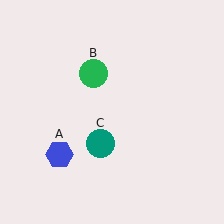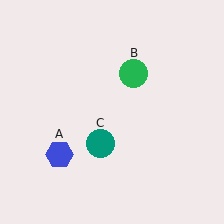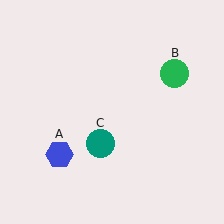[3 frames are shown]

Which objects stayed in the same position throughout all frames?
Blue hexagon (object A) and teal circle (object C) remained stationary.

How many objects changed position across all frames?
1 object changed position: green circle (object B).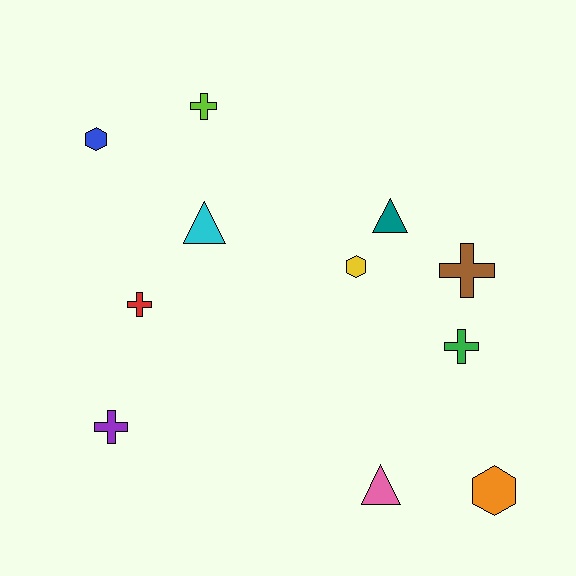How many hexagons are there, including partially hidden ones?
There are 3 hexagons.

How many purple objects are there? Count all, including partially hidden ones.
There is 1 purple object.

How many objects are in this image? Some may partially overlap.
There are 11 objects.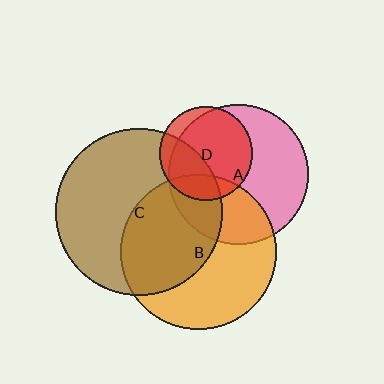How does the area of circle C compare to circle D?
Approximately 3.2 times.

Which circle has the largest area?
Circle C (brown).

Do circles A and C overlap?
Yes.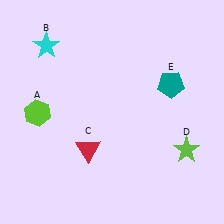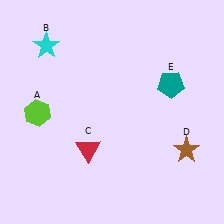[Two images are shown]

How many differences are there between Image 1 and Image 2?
There is 1 difference between the two images.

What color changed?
The star (D) changed from lime in Image 1 to brown in Image 2.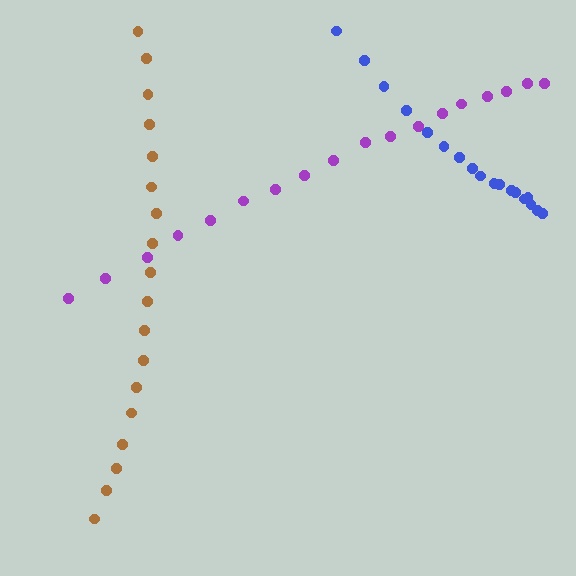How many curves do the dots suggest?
There are 3 distinct paths.